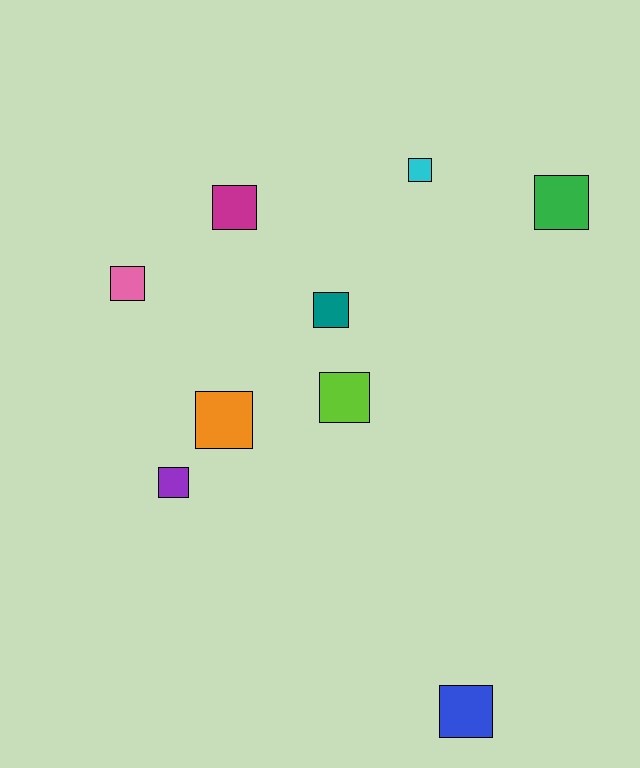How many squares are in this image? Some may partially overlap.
There are 9 squares.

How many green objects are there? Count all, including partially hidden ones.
There is 1 green object.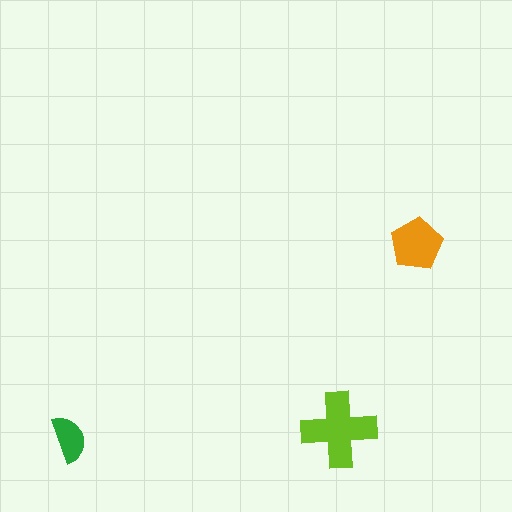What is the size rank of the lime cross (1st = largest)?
1st.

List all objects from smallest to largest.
The green semicircle, the orange pentagon, the lime cross.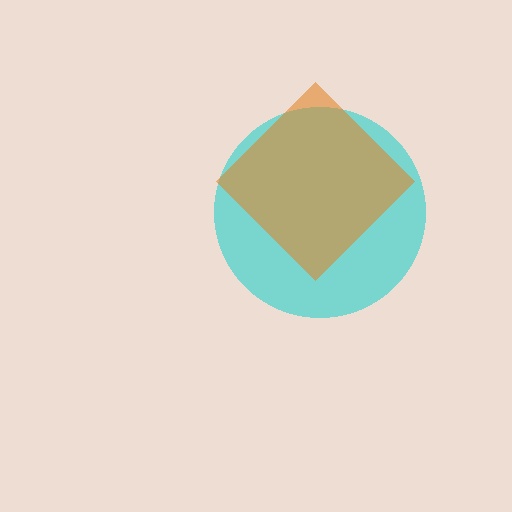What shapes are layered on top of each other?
The layered shapes are: a cyan circle, an orange diamond.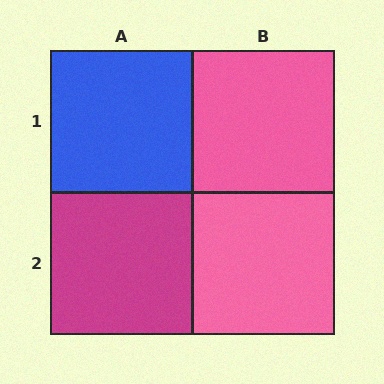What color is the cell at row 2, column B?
Pink.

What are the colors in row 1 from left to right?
Blue, pink.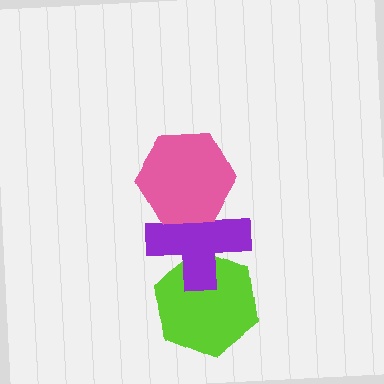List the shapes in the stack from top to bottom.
From top to bottom: the pink hexagon, the purple cross, the lime hexagon.